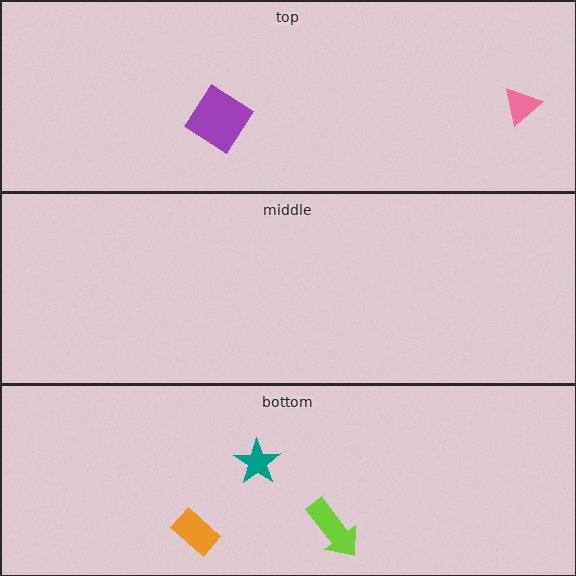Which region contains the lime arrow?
The bottom region.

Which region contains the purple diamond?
The top region.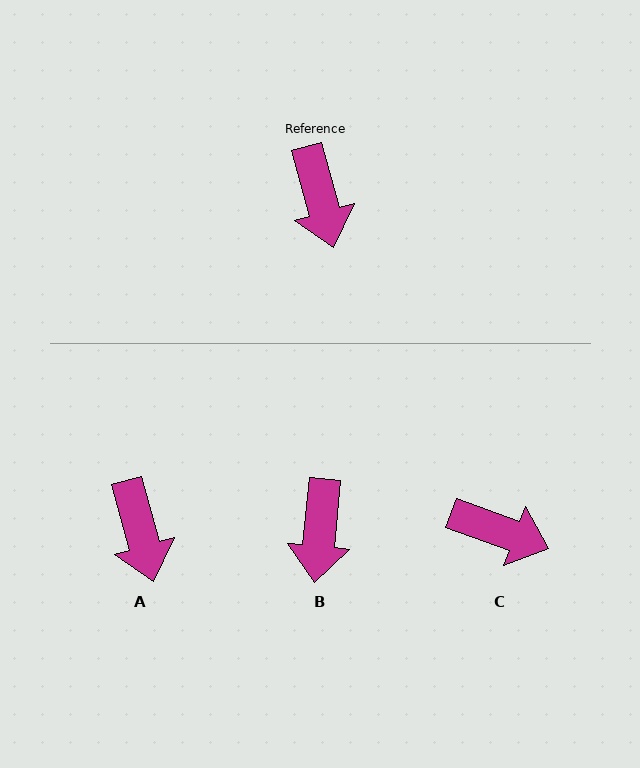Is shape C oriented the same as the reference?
No, it is off by about 55 degrees.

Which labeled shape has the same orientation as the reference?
A.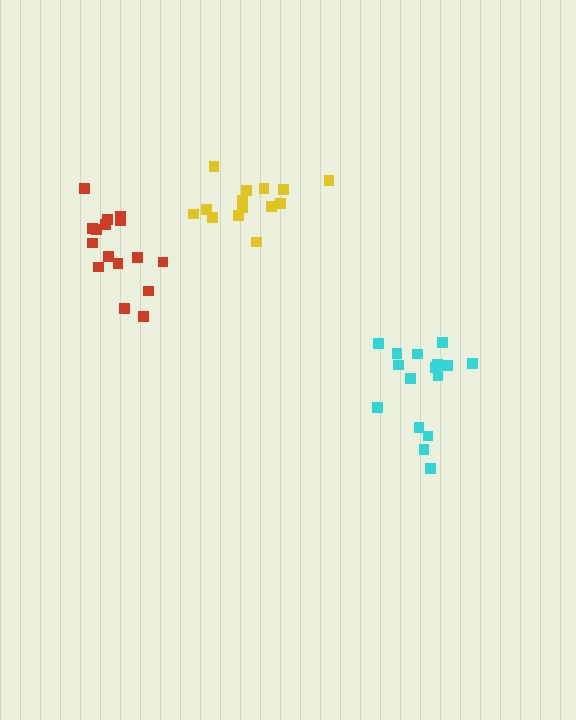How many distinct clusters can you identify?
There are 3 distinct clusters.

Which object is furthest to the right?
The cyan cluster is rightmost.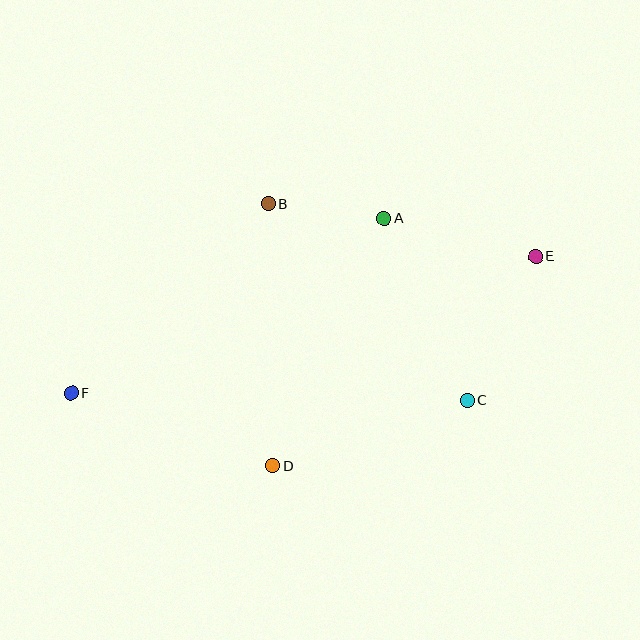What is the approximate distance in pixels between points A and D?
The distance between A and D is approximately 272 pixels.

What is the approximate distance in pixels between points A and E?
The distance between A and E is approximately 156 pixels.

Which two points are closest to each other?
Points A and B are closest to each other.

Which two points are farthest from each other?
Points E and F are farthest from each other.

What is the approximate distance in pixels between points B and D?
The distance between B and D is approximately 262 pixels.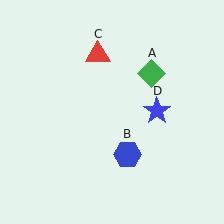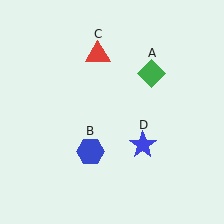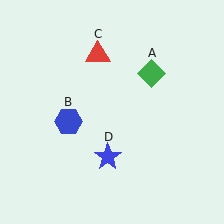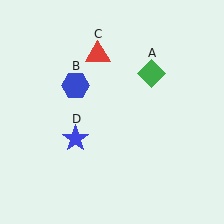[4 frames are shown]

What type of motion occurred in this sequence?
The blue hexagon (object B), blue star (object D) rotated clockwise around the center of the scene.